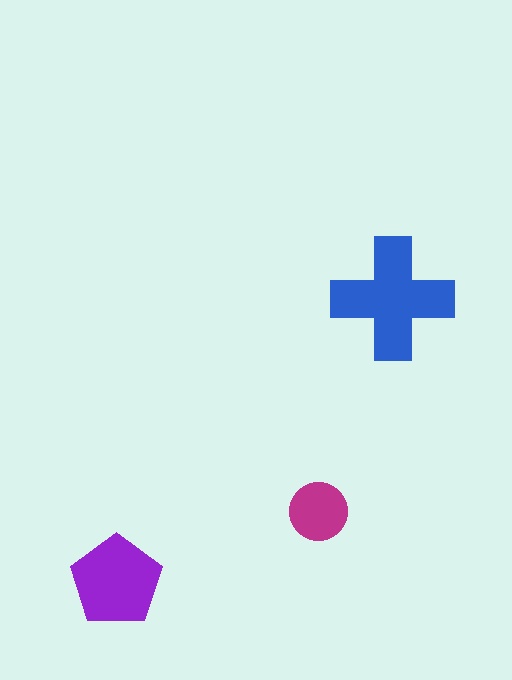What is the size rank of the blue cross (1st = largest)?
1st.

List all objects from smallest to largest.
The magenta circle, the purple pentagon, the blue cross.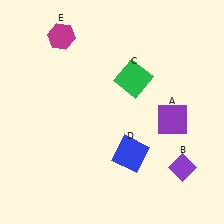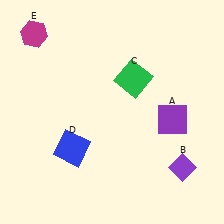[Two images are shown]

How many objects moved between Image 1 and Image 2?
2 objects moved between the two images.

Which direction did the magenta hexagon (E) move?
The magenta hexagon (E) moved left.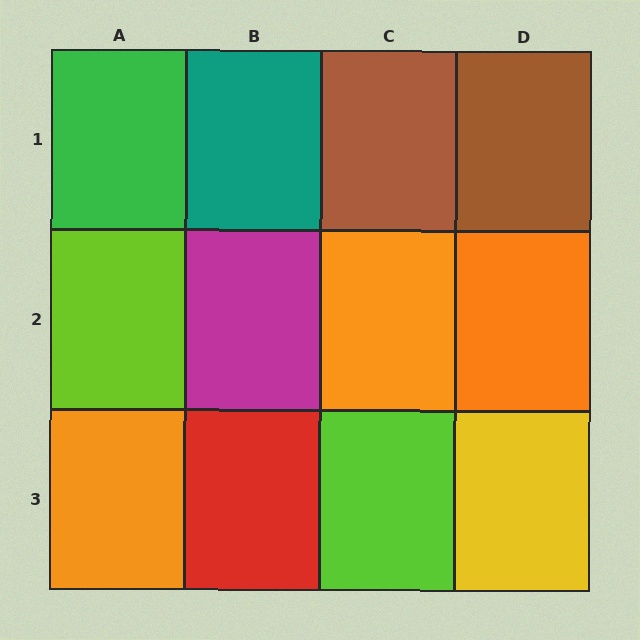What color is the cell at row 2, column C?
Orange.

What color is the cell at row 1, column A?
Green.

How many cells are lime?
2 cells are lime.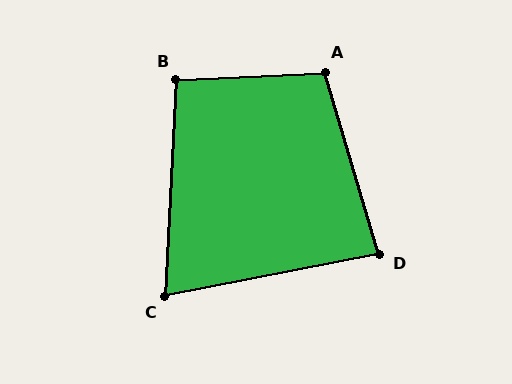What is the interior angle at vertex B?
Approximately 95 degrees (obtuse).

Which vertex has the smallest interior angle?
C, at approximately 76 degrees.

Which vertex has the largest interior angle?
A, at approximately 104 degrees.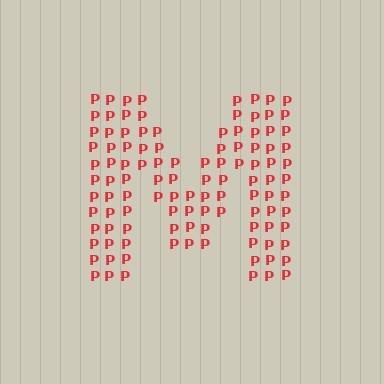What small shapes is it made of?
It is made of small letter P's.